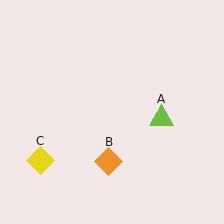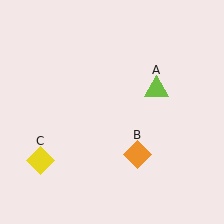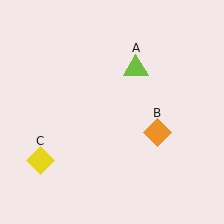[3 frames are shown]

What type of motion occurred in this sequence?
The lime triangle (object A), orange diamond (object B) rotated counterclockwise around the center of the scene.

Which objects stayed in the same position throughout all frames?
Yellow diamond (object C) remained stationary.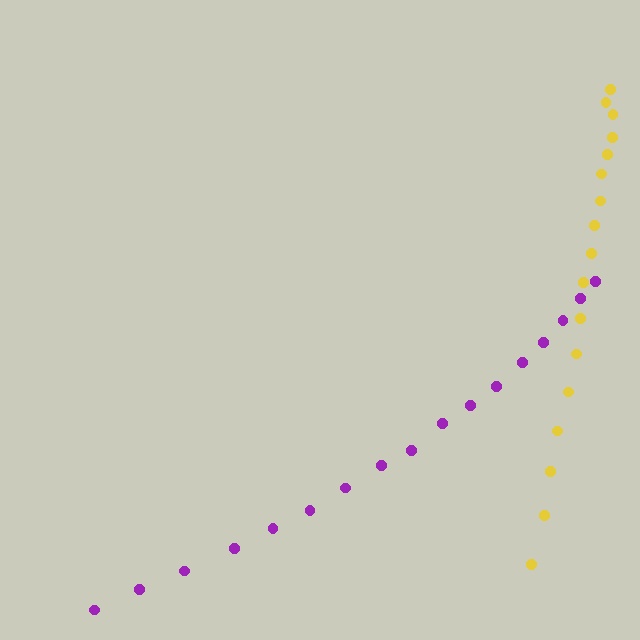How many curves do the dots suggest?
There are 2 distinct paths.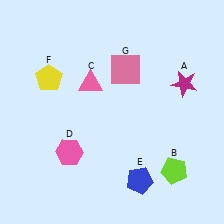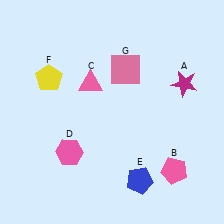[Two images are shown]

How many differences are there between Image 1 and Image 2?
There is 1 difference between the two images.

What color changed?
The pentagon (B) changed from lime in Image 1 to pink in Image 2.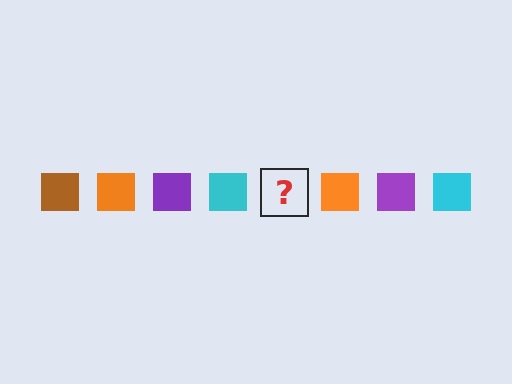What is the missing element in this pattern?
The missing element is a brown square.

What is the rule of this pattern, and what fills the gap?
The rule is that the pattern cycles through brown, orange, purple, cyan squares. The gap should be filled with a brown square.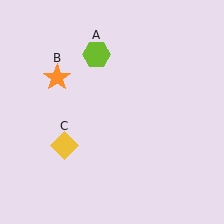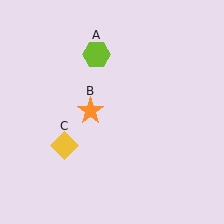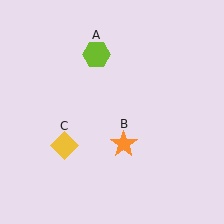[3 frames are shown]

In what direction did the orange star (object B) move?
The orange star (object B) moved down and to the right.